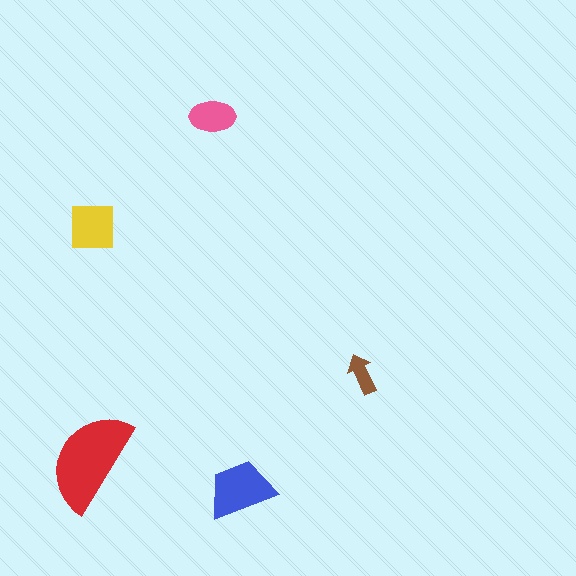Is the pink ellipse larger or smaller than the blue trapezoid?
Smaller.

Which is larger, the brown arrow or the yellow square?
The yellow square.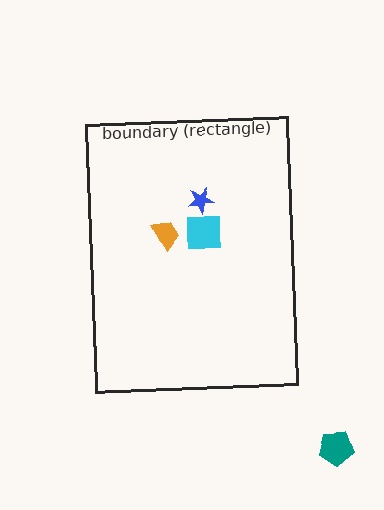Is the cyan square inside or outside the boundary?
Inside.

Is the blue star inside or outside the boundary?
Inside.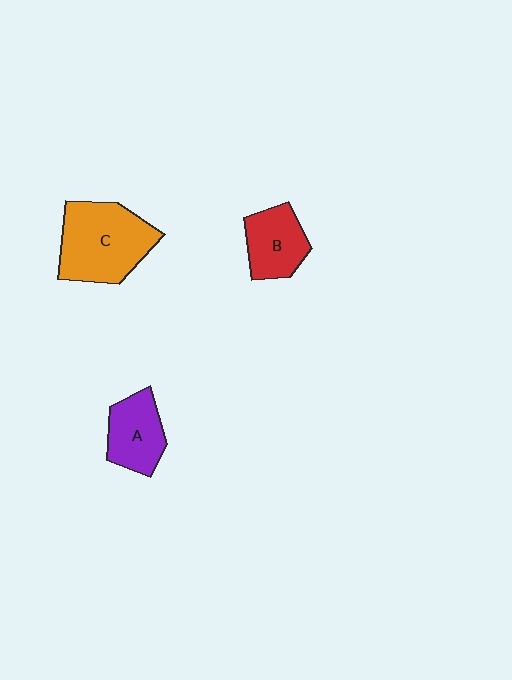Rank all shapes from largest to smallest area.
From largest to smallest: C (orange), A (purple), B (red).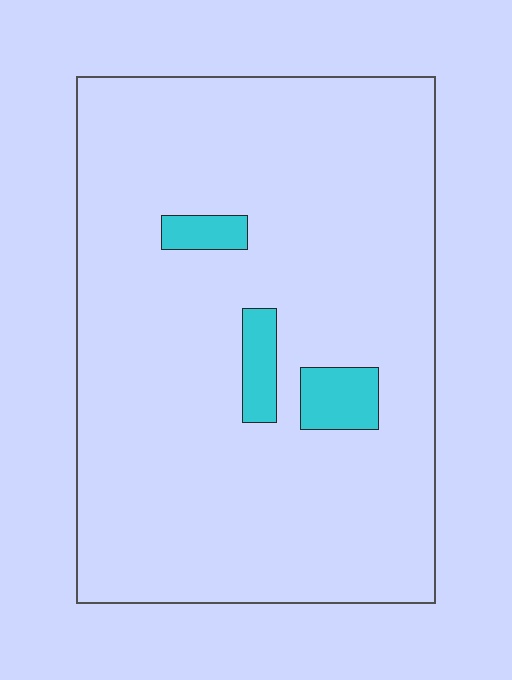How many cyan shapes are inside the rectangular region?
3.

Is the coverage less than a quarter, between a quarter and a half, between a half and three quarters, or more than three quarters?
Less than a quarter.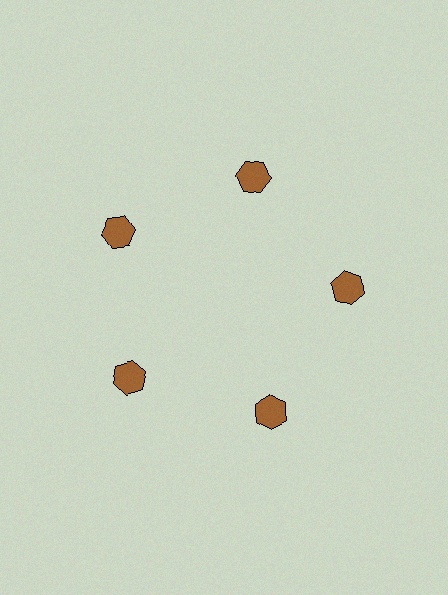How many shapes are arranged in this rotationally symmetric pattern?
There are 5 shapes, arranged in 5 groups of 1.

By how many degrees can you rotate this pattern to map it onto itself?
The pattern maps onto itself every 72 degrees of rotation.